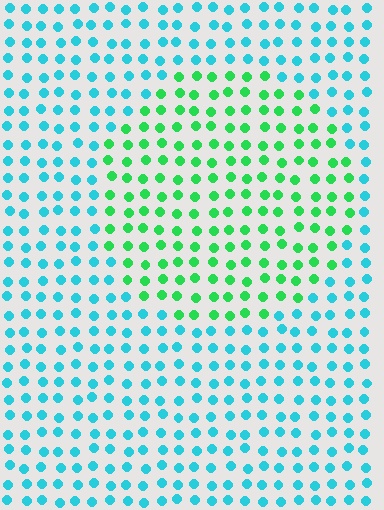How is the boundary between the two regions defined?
The boundary is defined purely by a slight shift in hue (about 51 degrees). Spacing, size, and orientation are identical on both sides.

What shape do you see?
I see a circle.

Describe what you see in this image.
The image is filled with small cyan elements in a uniform arrangement. A circle-shaped region is visible where the elements are tinted to a slightly different hue, forming a subtle color boundary.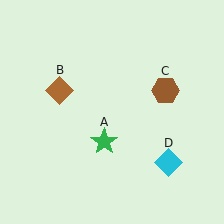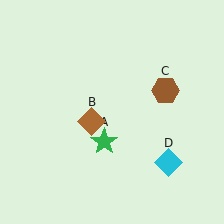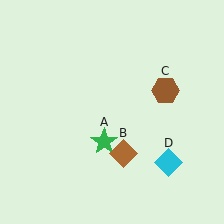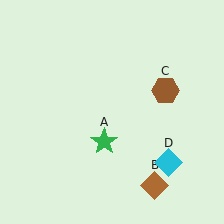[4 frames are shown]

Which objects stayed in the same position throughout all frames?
Green star (object A) and brown hexagon (object C) and cyan diamond (object D) remained stationary.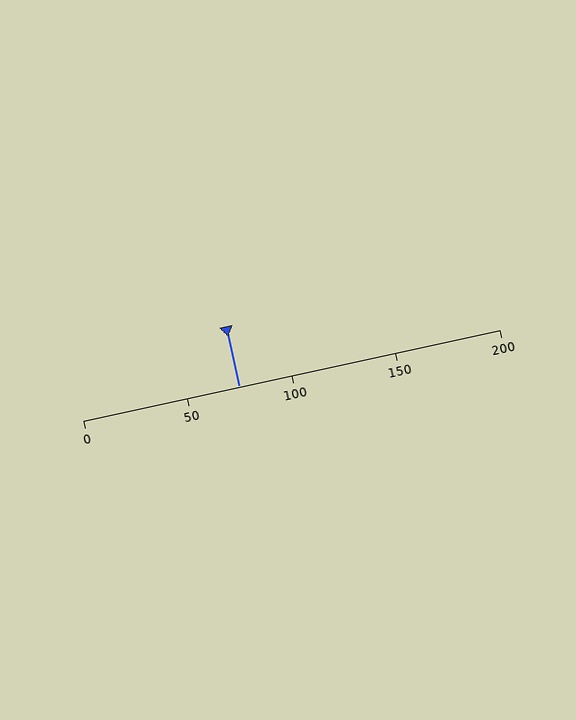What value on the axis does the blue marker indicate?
The marker indicates approximately 75.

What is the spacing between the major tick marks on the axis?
The major ticks are spaced 50 apart.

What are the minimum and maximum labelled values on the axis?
The axis runs from 0 to 200.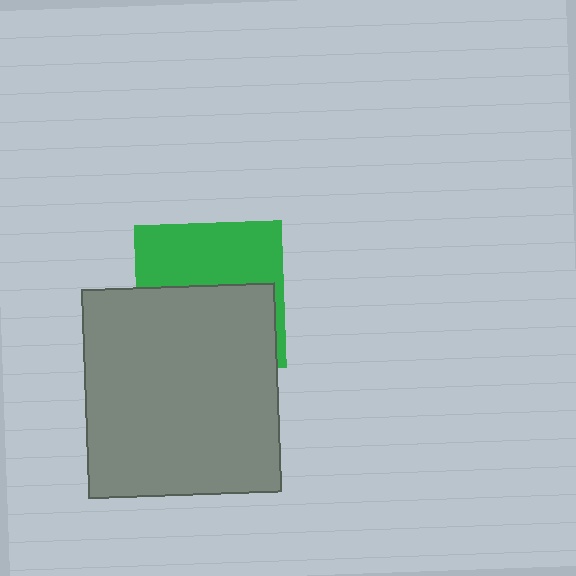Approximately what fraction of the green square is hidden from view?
Roughly 55% of the green square is hidden behind the gray rectangle.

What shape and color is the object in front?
The object in front is a gray rectangle.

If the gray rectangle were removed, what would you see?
You would see the complete green square.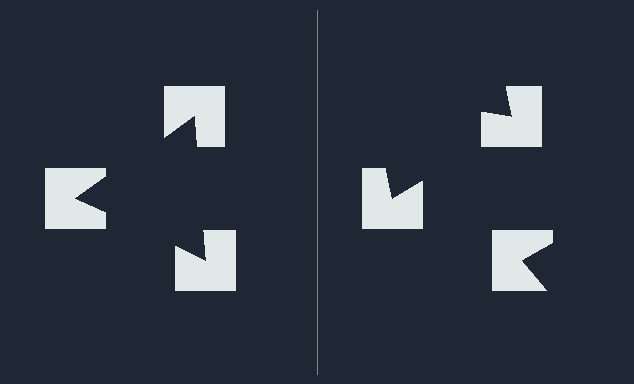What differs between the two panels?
The notched squares are positioned identically on both sides; only the wedge orientations differ. On the left they align to a triangle; on the right they are misaligned.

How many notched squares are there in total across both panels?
6 — 3 on each side.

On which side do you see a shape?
An illusory triangle appears on the left side. On the right side the wedge cuts are rotated, so no coherent shape forms.